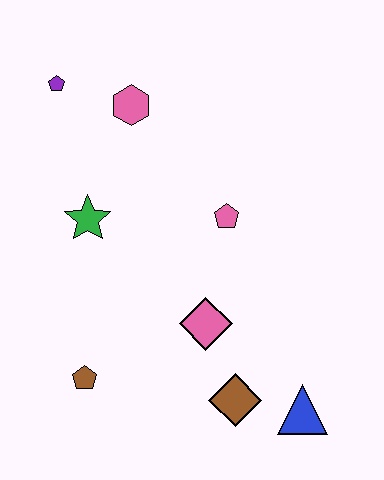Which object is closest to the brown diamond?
The blue triangle is closest to the brown diamond.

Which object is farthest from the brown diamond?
The purple pentagon is farthest from the brown diamond.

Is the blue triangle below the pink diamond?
Yes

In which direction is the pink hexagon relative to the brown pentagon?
The pink hexagon is above the brown pentagon.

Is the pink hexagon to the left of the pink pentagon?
Yes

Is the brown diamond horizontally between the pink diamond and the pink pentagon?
No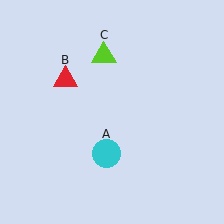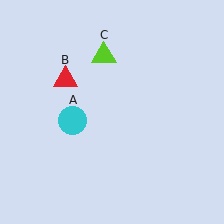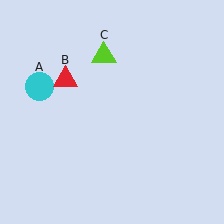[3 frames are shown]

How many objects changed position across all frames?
1 object changed position: cyan circle (object A).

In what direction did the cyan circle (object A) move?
The cyan circle (object A) moved up and to the left.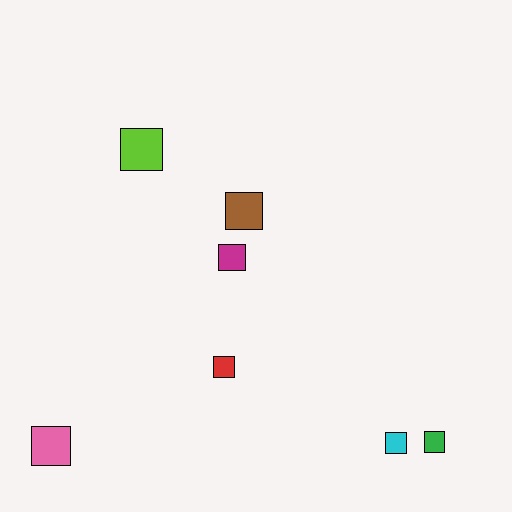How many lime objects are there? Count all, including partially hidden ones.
There is 1 lime object.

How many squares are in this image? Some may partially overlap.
There are 7 squares.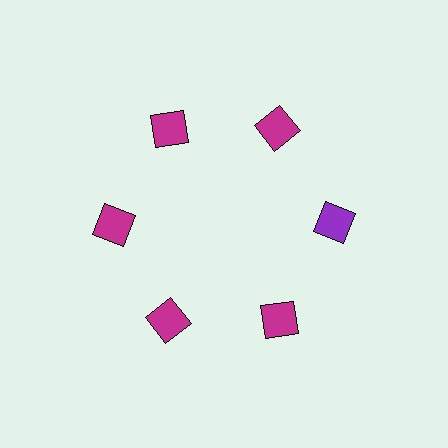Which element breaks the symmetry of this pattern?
The purple diamond at roughly the 3 o'clock position breaks the symmetry. All other shapes are magenta diamonds.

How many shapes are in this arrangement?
There are 6 shapes arranged in a ring pattern.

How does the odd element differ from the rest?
It has a different color: purple instead of magenta.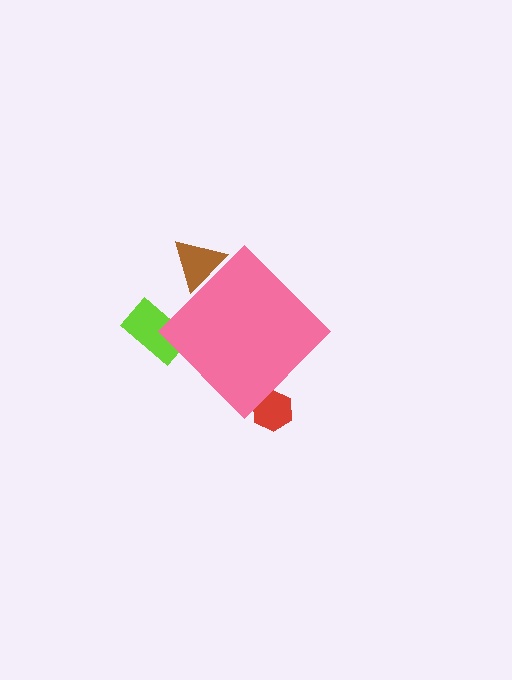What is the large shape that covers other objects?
A pink diamond.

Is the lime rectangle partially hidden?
Yes, the lime rectangle is partially hidden behind the pink diamond.